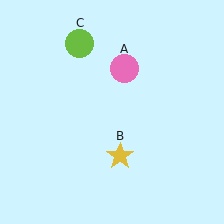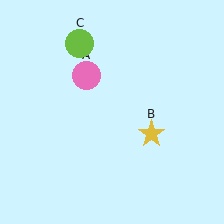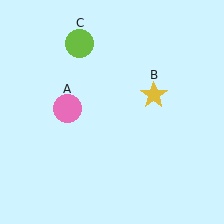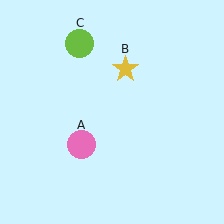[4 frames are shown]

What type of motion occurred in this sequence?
The pink circle (object A), yellow star (object B) rotated counterclockwise around the center of the scene.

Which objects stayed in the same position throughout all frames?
Lime circle (object C) remained stationary.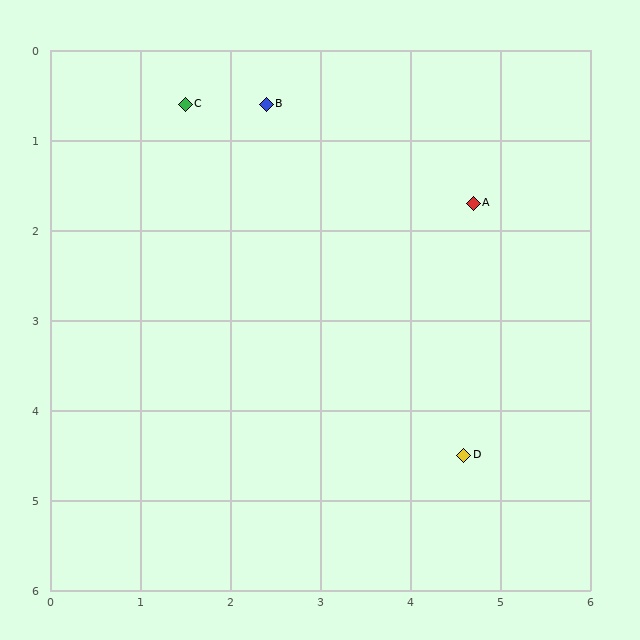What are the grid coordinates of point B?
Point B is at approximately (2.4, 0.6).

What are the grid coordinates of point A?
Point A is at approximately (4.7, 1.7).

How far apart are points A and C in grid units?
Points A and C are about 3.4 grid units apart.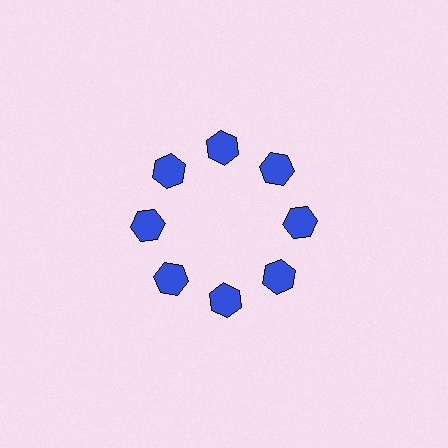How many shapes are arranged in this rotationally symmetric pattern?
There are 8 shapes, arranged in 8 groups of 1.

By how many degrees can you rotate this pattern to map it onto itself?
The pattern maps onto itself every 45 degrees of rotation.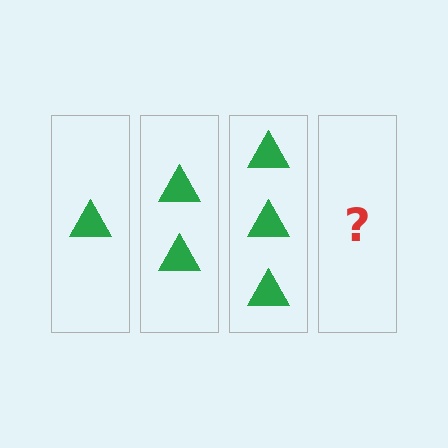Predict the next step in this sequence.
The next step is 4 triangles.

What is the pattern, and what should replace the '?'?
The pattern is that each step adds one more triangle. The '?' should be 4 triangles.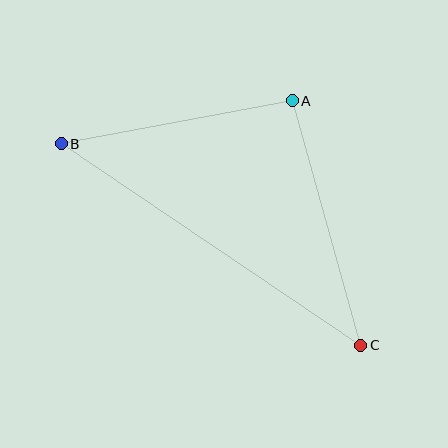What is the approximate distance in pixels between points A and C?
The distance between A and C is approximately 254 pixels.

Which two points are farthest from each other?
Points B and C are farthest from each other.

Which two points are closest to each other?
Points A and B are closest to each other.